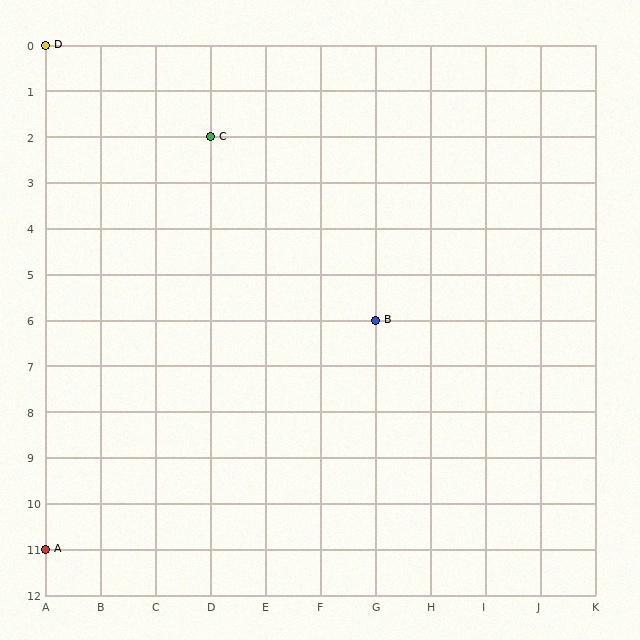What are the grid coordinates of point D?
Point D is at grid coordinates (A, 0).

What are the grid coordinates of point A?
Point A is at grid coordinates (A, 11).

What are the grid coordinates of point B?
Point B is at grid coordinates (G, 6).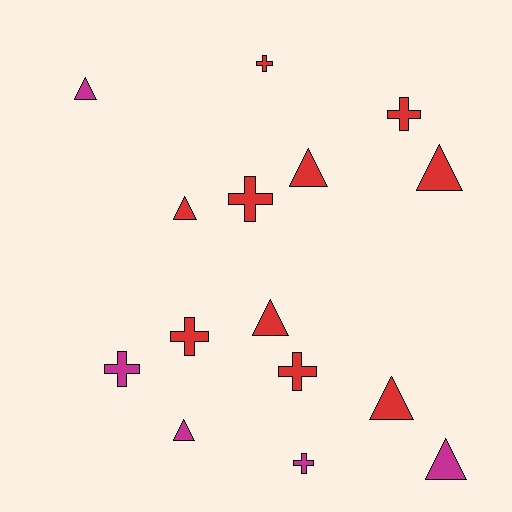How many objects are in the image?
There are 15 objects.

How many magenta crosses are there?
There are 2 magenta crosses.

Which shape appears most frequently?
Triangle, with 8 objects.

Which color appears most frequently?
Red, with 10 objects.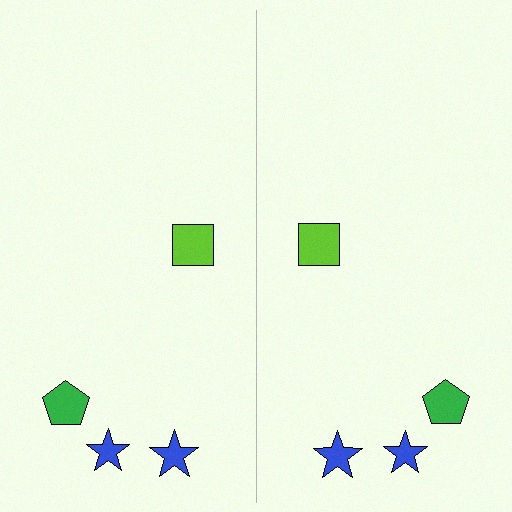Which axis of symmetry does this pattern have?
The pattern has a vertical axis of symmetry running through the center of the image.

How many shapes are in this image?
There are 8 shapes in this image.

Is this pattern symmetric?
Yes, this pattern has bilateral (reflection) symmetry.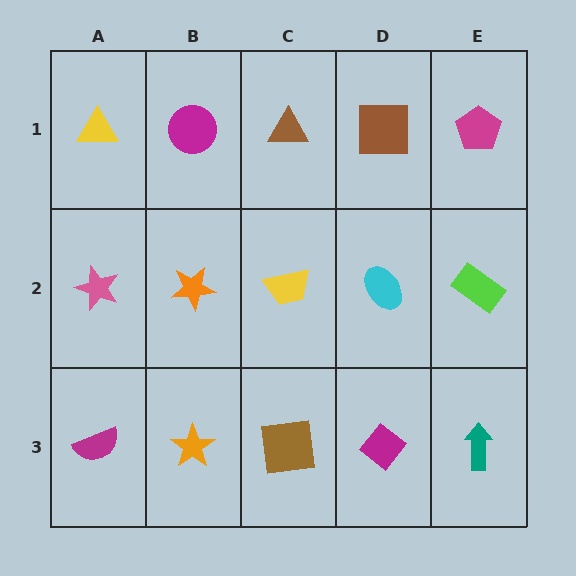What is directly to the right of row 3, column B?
A brown square.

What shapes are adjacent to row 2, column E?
A magenta pentagon (row 1, column E), a teal arrow (row 3, column E), a cyan ellipse (row 2, column D).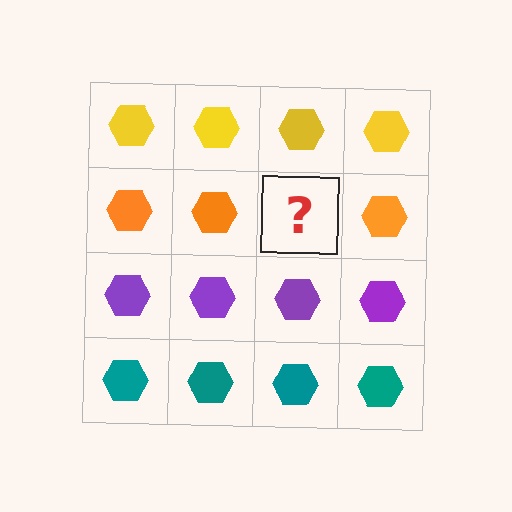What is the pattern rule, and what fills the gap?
The rule is that each row has a consistent color. The gap should be filled with an orange hexagon.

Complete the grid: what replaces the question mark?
The question mark should be replaced with an orange hexagon.